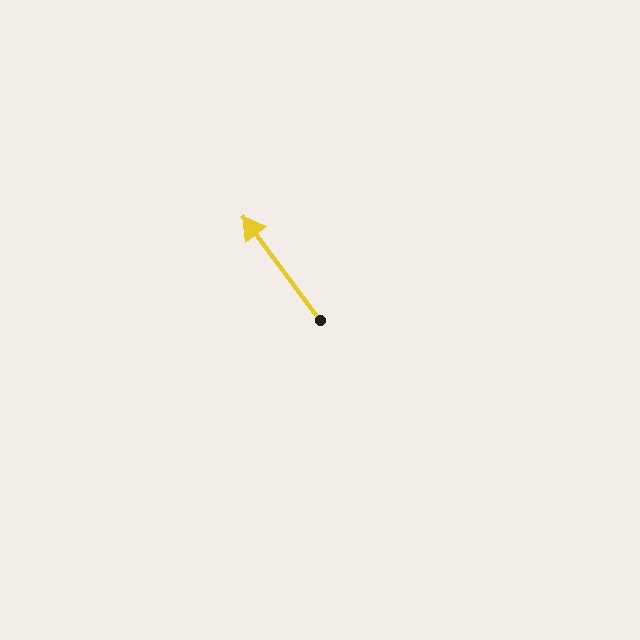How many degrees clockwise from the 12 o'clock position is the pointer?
Approximately 323 degrees.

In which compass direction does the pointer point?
Northwest.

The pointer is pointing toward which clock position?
Roughly 11 o'clock.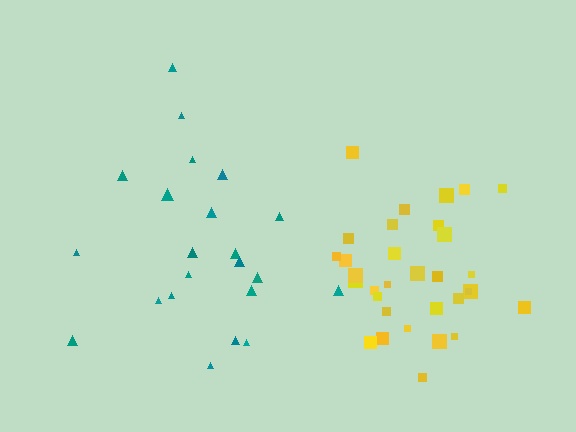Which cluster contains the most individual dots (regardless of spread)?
Yellow (33).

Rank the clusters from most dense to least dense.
yellow, teal.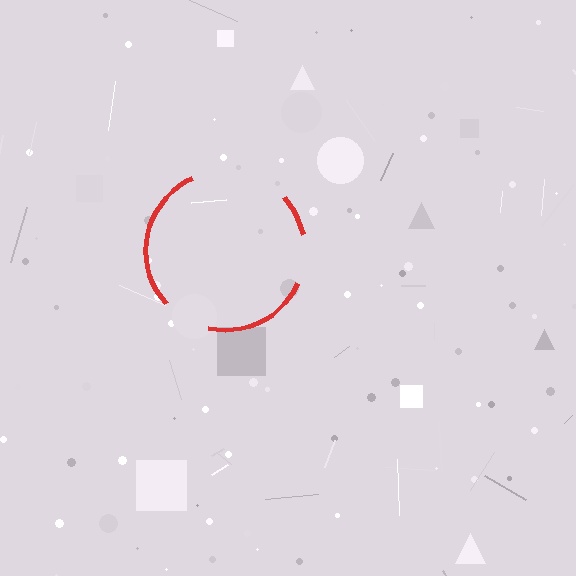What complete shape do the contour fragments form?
The contour fragments form a circle.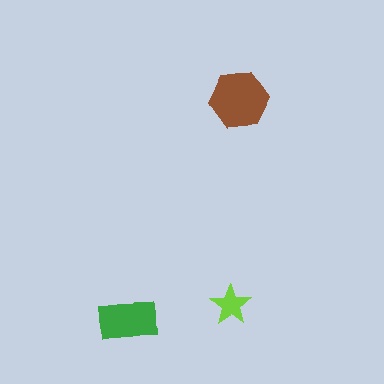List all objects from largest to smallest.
The brown hexagon, the green rectangle, the lime star.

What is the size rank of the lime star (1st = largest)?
3rd.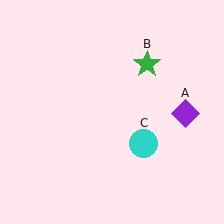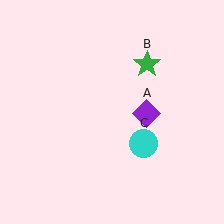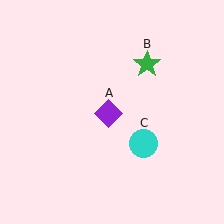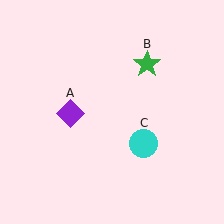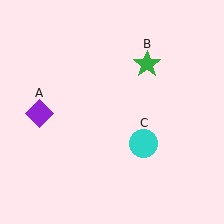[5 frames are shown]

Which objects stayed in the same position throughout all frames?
Green star (object B) and cyan circle (object C) remained stationary.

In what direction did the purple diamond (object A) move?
The purple diamond (object A) moved left.